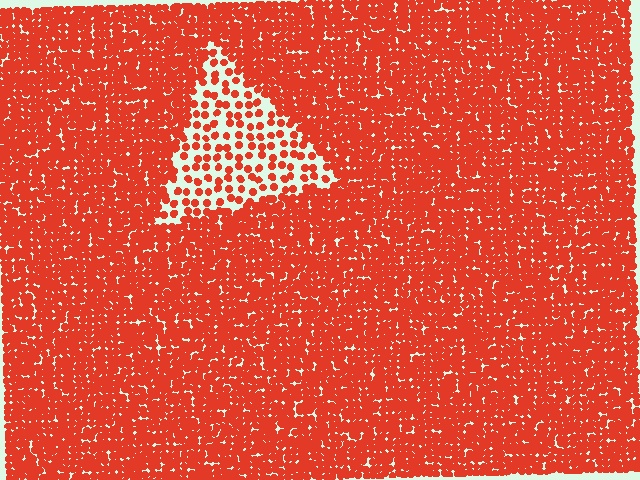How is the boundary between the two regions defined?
The boundary is defined by a change in element density (approximately 2.7x ratio). All elements are the same color, size, and shape.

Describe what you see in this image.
The image contains small red elements arranged at two different densities. A triangle-shaped region is visible where the elements are less densely packed than the surrounding area.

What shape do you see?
I see a triangle.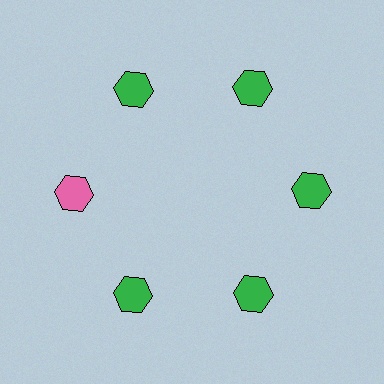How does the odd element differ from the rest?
It has a different color: pink instead of green.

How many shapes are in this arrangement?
There are 6 shapes arranged in a ring pattern.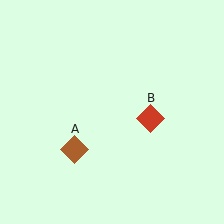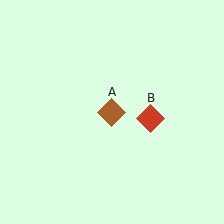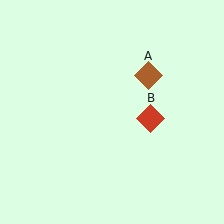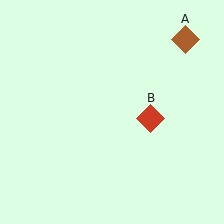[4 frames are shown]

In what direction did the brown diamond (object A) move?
The brown diamond (object A) moved up and to the right.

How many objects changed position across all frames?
1 object changed position: brown diamond (object A).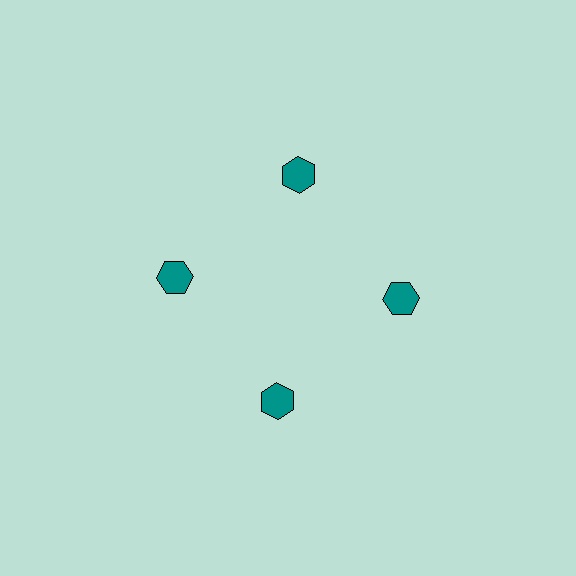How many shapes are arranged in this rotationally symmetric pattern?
There are 4 shapes, arranged in 4 groups of 1.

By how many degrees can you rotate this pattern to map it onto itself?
The pattern maps onto itself every 90 degrees of rotation.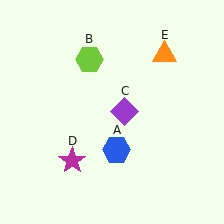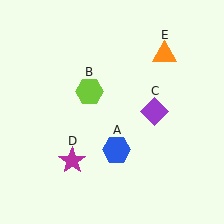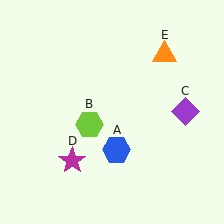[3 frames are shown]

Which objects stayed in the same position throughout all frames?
Blue hexagon (object A) and magenta star (object D) and orange triangle (object E) remained stationary.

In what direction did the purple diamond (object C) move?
The purple diamond (object C) moved right.